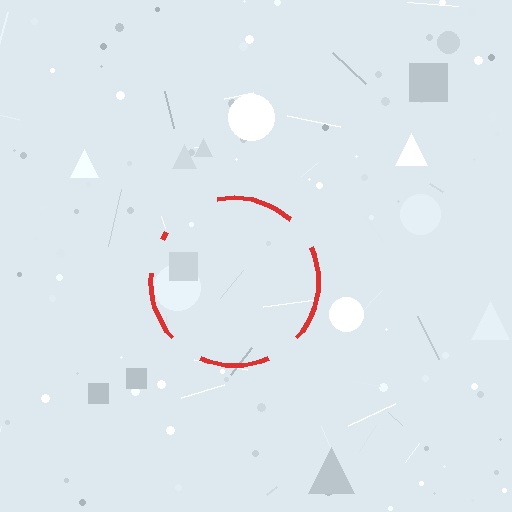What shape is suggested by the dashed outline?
The dashed outline suggests a circle.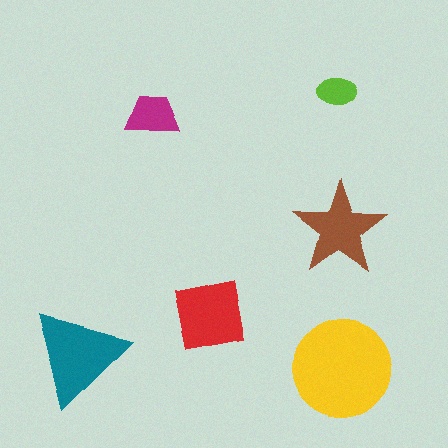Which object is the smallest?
The lime ellipse.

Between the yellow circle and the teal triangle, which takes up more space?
The yellow circle.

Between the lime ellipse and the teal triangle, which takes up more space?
The teal triangle.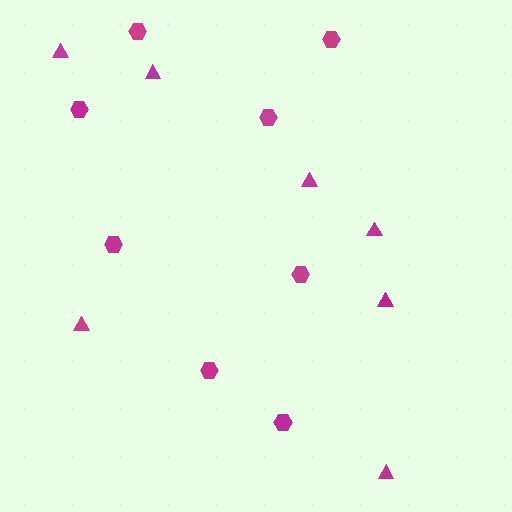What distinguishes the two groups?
There are 2 groups: one group of hexagons (8) and one group of triangles (7).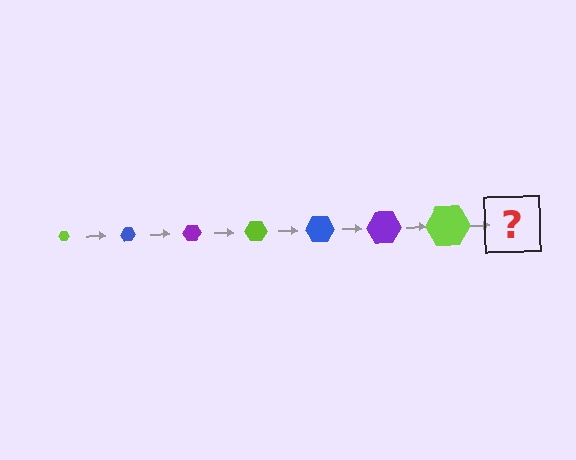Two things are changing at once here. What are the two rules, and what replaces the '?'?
The two rules are that the hexagon grows larger each step and the color cycles through lime, blue, and purple. The '?' should be a blue hexagon, larger than the previous one.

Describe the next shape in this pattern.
It should be a blue hexagon, larger than the previous one.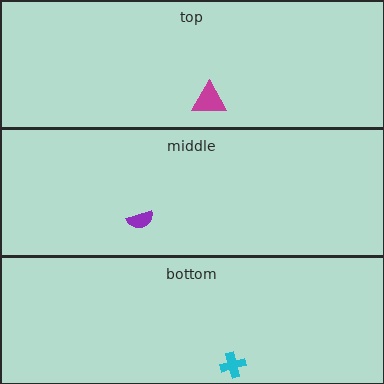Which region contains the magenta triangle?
The top region.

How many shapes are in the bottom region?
1.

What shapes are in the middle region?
The purple semicircle.